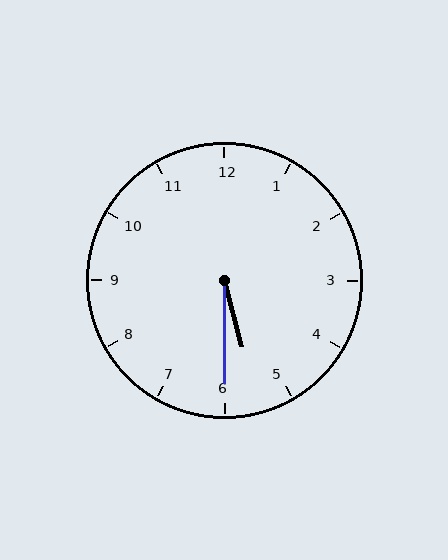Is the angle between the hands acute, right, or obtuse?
It is acute.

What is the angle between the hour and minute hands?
Approximately 15 degrees.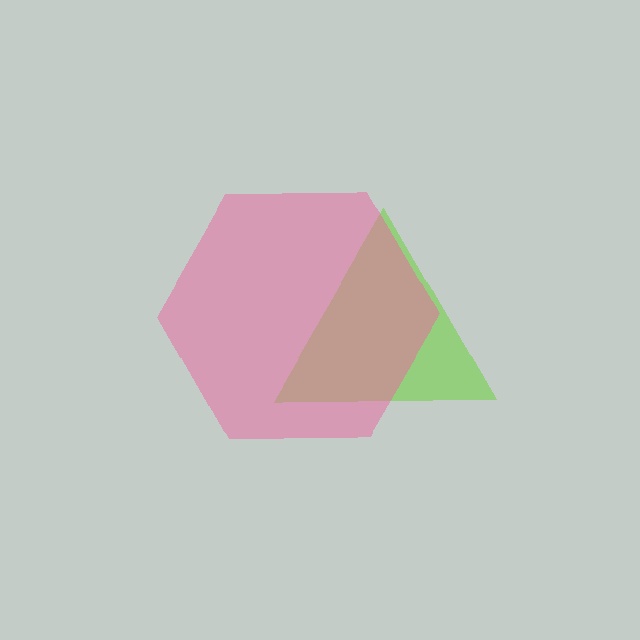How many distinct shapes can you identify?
There are 2 distinct shapes: a lime triangle, a pink hexagon.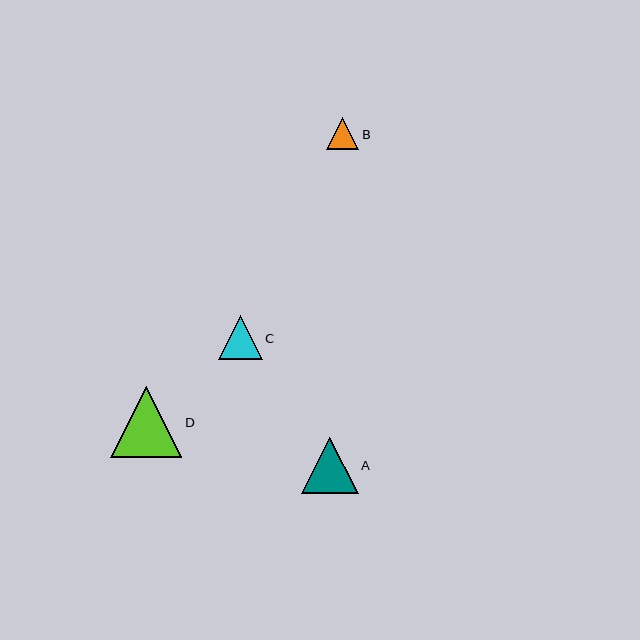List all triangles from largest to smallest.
From largest to smallest: D, A, C, B.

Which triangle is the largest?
Triangle D is the largest with a size of approximately 71 pixels.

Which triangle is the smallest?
Triangle B is the smallest with a size of approximately 32 pixels.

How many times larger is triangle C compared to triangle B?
Triangle C is approximately 1.4 times the size of triangle B.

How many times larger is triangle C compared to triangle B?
Triangle C is approximately 1.4 times the size of triangle B.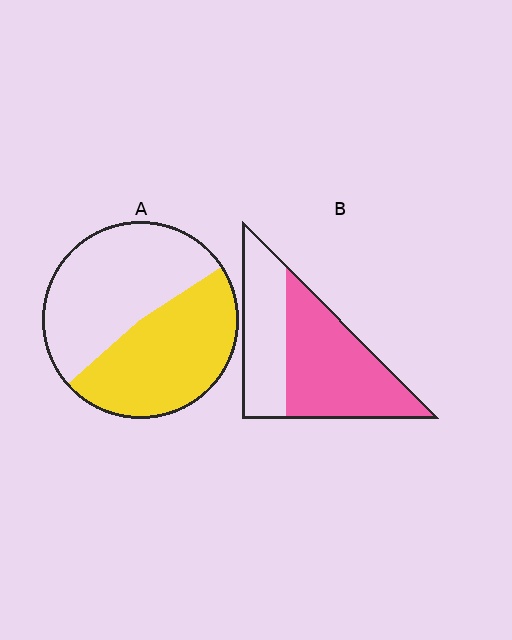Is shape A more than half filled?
Roughly half.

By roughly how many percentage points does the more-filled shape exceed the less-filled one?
By roughly 10 percentage points (B over A).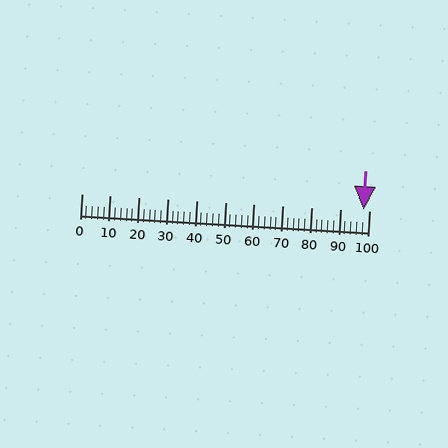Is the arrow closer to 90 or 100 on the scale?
The arrow is closer to 100.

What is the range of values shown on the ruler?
The ruler shows values from 0 to 100.